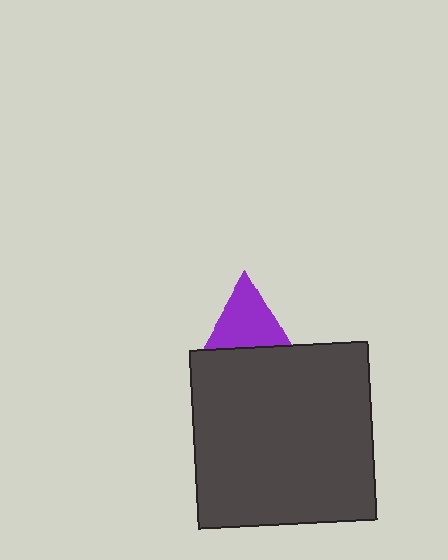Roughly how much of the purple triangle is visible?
Most of it is visible (roughly 68%).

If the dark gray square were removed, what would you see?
You would see the complete purple triangle.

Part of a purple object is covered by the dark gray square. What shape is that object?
It is a triangle.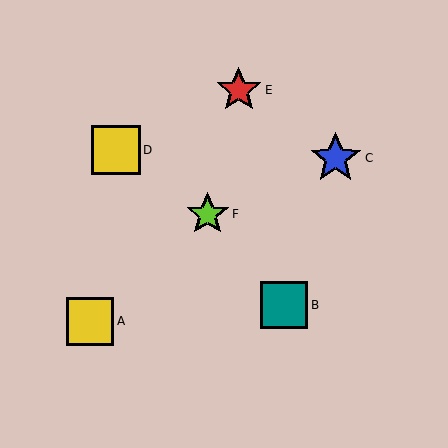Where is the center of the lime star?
The center of the lime star is at (208, 214).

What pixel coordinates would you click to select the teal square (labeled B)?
Click at (284, 305) to select the teal square B.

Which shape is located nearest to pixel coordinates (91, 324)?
The yellow square (labeled A) at (90, 321) is nearest to that location.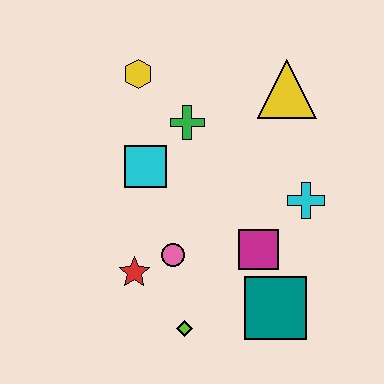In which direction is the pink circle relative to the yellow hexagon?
The pink circle is below the yellow hexagon.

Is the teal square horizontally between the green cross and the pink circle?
No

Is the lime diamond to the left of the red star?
No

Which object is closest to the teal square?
The magenta square is closest to the teal square.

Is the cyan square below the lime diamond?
No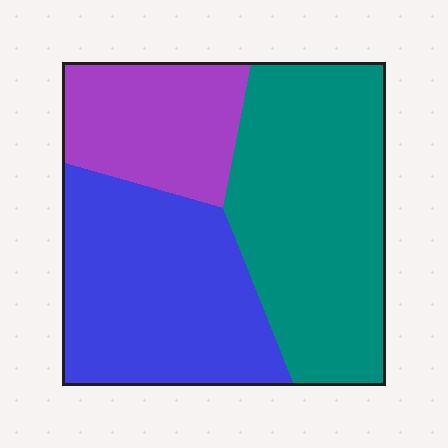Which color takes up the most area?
Teal, at roughly 40%.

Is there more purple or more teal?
Teal.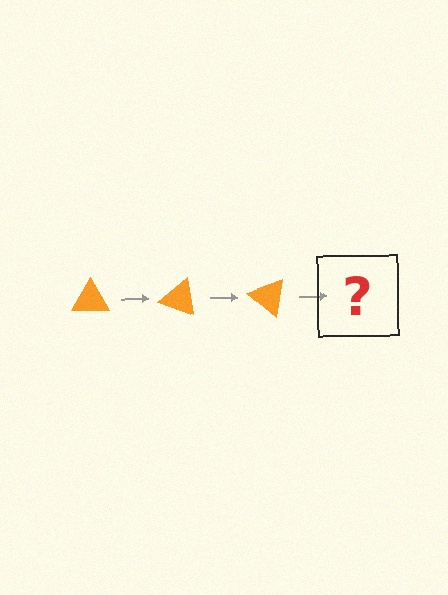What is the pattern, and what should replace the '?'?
The pattern is that the triangle rotates 20 degrees each step. The '?' should be an orange triangle rotated 60 degrees.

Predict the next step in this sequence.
The next step is an orange triangle rotated 60 degrees.